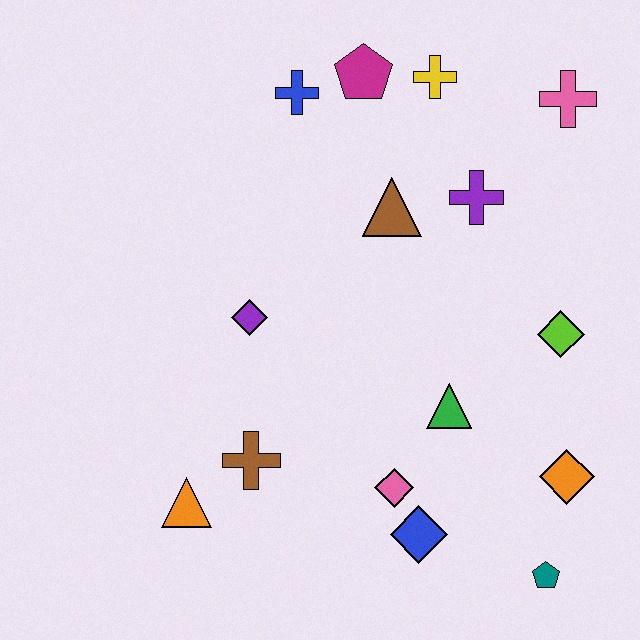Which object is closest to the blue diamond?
The pink diamond is closest to the blue diamond.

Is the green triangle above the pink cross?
No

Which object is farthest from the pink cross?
The orange triangle is farthest from the pink cross.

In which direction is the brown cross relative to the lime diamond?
The brown cross is to the left of the lime diamond.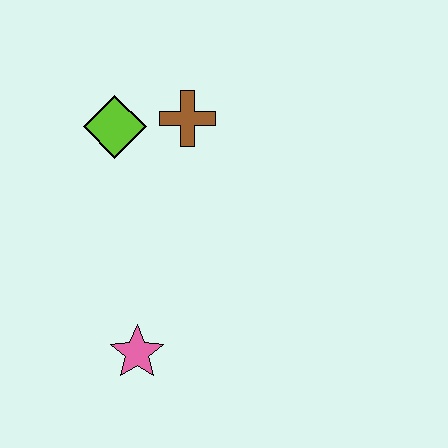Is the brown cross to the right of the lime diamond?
Yes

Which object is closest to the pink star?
The lime diamond is closest to the pink star.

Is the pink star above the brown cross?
No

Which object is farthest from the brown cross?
The pink star is farthest from the brown cross.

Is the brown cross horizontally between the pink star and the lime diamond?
No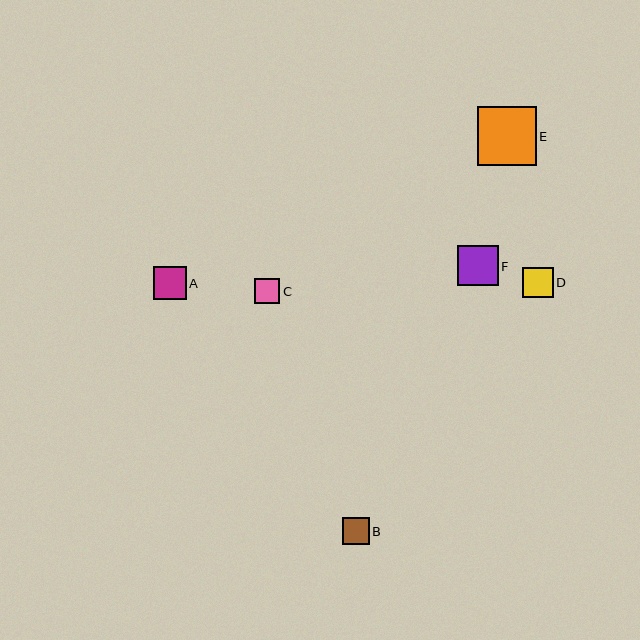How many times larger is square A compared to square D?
Square A is approximately 1.1 times the size of square D.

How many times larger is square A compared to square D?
Square A is approximately 1.1 times the size of square D.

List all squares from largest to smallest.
From largest to smallest: E, F, A, D, B, C.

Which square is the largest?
Square E is the largest with a size of approximately 59 pixels.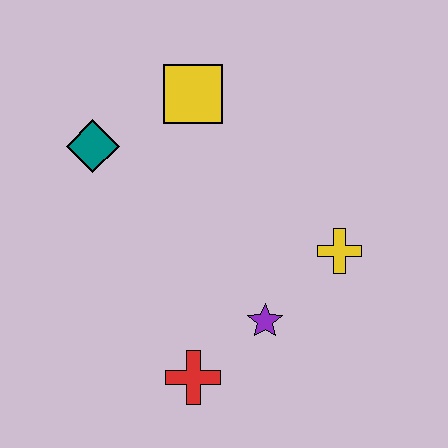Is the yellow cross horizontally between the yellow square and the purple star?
No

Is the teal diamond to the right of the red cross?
No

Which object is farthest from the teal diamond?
The yellow cross is farthest from the teal diamond.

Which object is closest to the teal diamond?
The yellow square is closest to the teal diamond.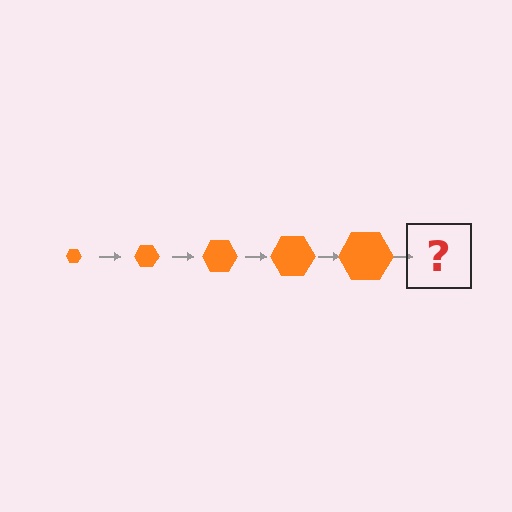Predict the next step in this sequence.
The next step is an orange hexagon, larger than the previous one.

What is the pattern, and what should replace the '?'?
The pattern is that the hexagon gets progressively larger each step. The '?' should be an orange hexagon, larger than the previous one.